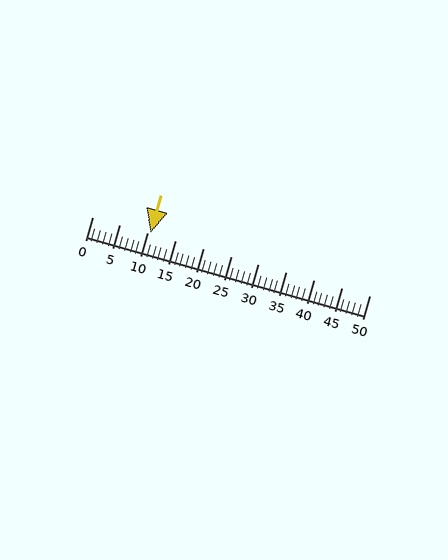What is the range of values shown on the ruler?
The ruler shows values from 0 to 50.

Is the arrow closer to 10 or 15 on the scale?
The arrow is closer to 10.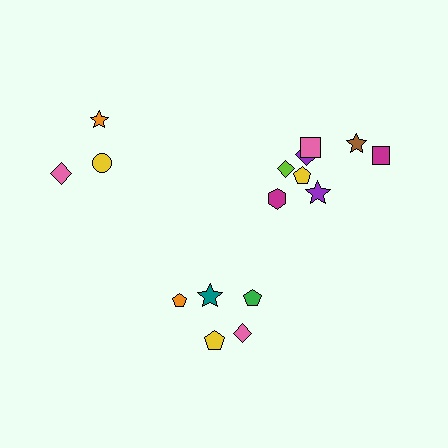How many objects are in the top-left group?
There are 3 objects.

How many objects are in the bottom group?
There are 5 objects.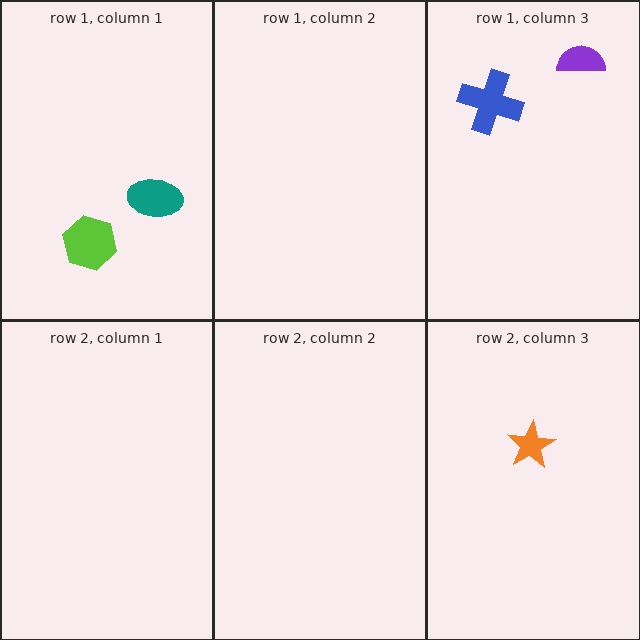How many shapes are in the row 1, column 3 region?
2.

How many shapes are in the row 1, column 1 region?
2.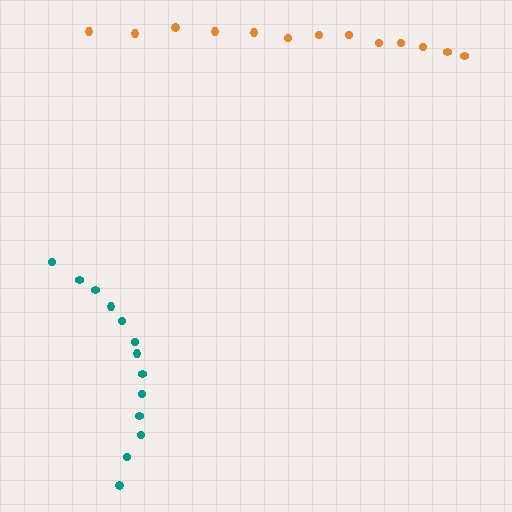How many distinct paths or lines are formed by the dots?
There are 2 distinct paths.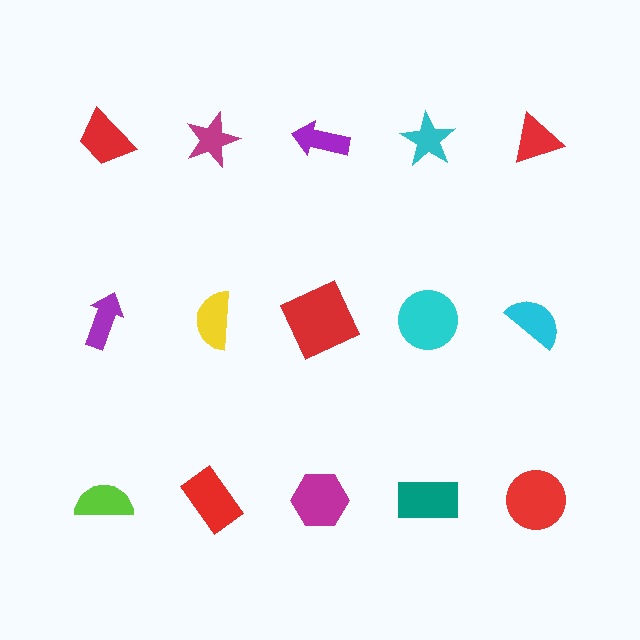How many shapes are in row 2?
5 shapes.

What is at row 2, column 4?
A cyan circle.